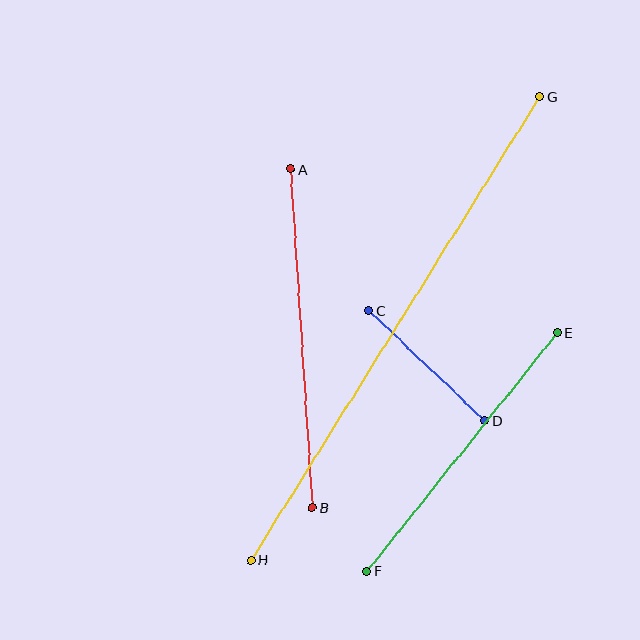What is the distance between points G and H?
The distance is approximately 546 pixels.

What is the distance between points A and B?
The distance is approximately 339 pixels.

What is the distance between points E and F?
The distance is approximately 305 pixels.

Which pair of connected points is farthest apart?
Points G and H are farthest apart.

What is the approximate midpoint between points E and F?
The midpoint is at approximately (462, 452) pixels.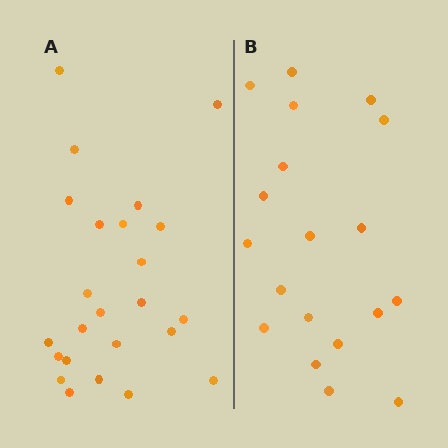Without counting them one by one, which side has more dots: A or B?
Region A (the left region) has more dots.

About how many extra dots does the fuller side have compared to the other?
Region A has about 5 more dots than region B.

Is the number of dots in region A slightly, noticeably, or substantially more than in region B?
Region A has noticeably more, but not dramatically so. The ratio is roughly 1.3 to 1.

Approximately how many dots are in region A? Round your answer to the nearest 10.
About 20 dots. (The exact count is 24, which rounds to 20.)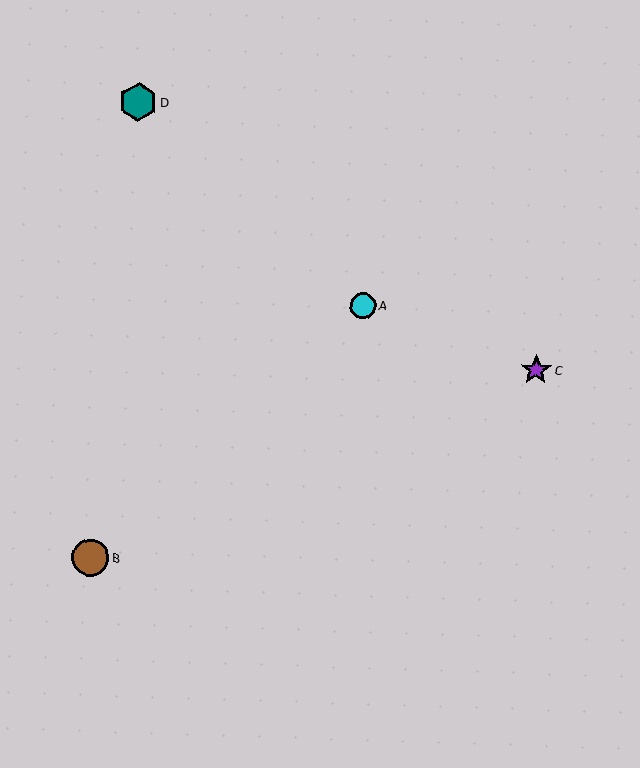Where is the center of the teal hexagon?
The center of the teal hexagon is at (138, 102).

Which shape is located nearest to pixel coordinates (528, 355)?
The purple star (labeled C) at (536, 370) is nearest to that location.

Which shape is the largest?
The teal hexagon (labeled D) is the largest.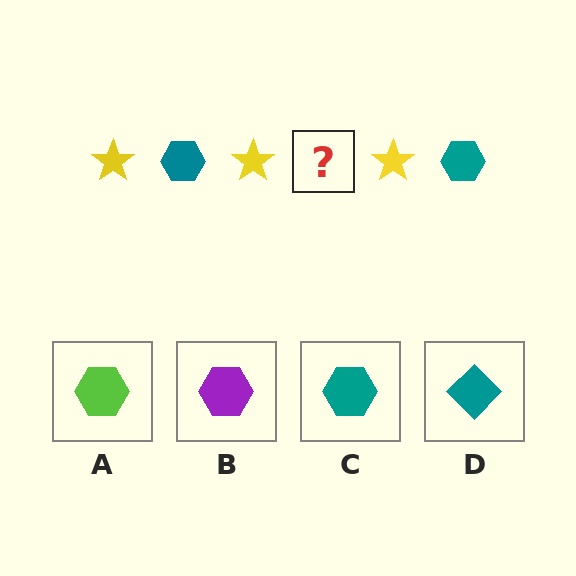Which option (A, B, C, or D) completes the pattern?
C.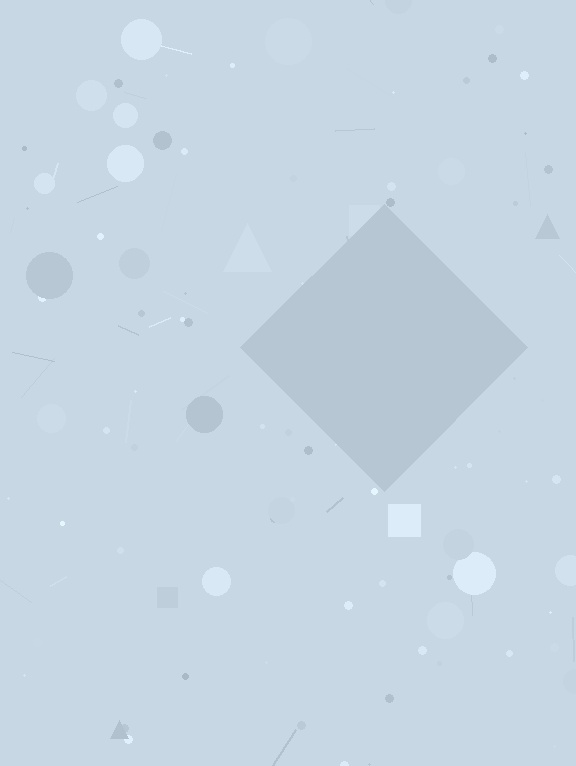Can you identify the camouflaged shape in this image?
The camouflaged shape is a diamond.